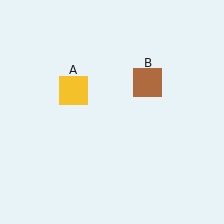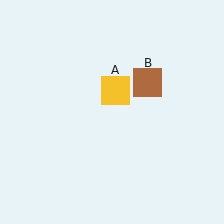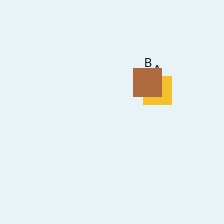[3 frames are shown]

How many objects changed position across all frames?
1 object changed position: yellow square (object A).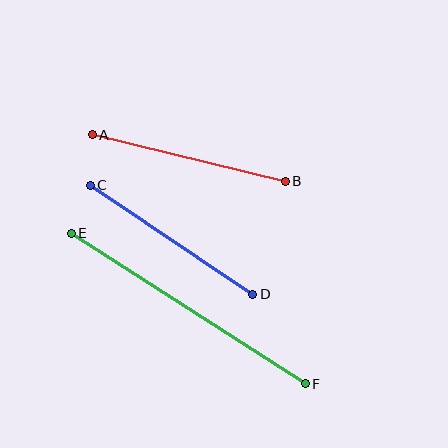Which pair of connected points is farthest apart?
Points E and F are farthest apart.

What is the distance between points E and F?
The distance is approximately 278 pixels.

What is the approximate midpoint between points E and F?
The midpoint is at approximately (188, 308) pixels.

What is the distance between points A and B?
The distance is approximately 199 pixels.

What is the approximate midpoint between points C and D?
The midpoint is at approximately (171, 240) pixels.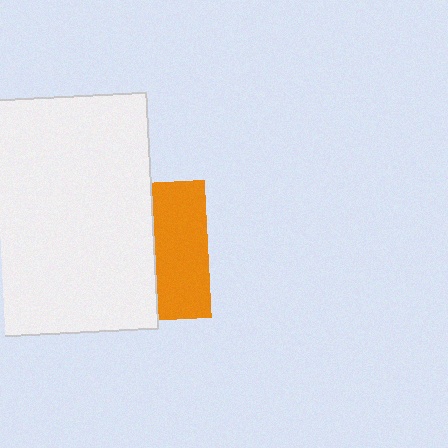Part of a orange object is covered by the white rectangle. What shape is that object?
It is a square.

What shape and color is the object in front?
The object in front is a white rectangle.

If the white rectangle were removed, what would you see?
You would see the complete orange square.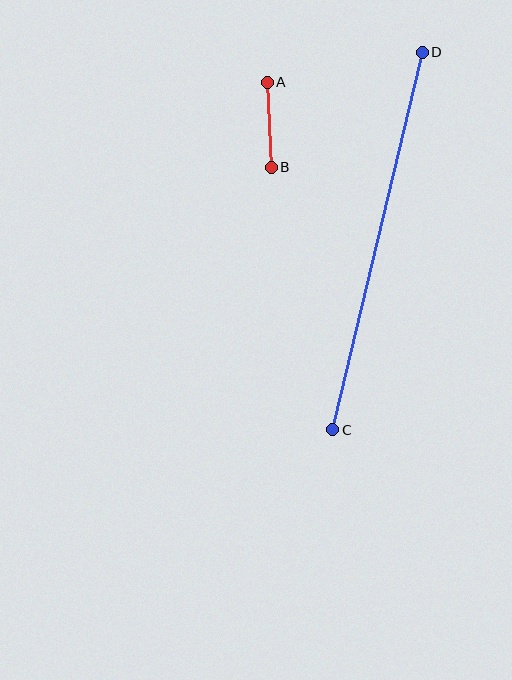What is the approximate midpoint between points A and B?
The midpoint is at approximately (269, 125) pixels.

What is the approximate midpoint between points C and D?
The midpoint is at approximately (378, 241) pixels.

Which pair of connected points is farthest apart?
Points C and D are farthest apart.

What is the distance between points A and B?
The distance is approximately 85 pixels.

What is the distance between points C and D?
The distance is approximately 388 pixels.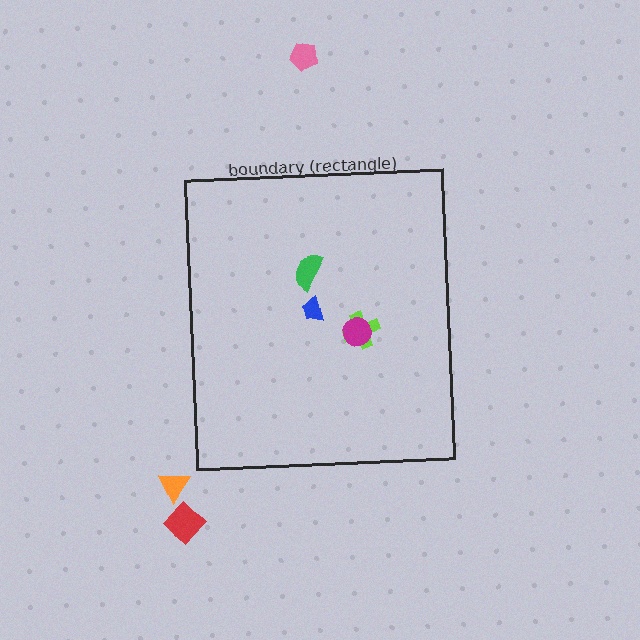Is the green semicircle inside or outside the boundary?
Inside.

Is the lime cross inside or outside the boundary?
Inside.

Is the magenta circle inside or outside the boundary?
Inside.